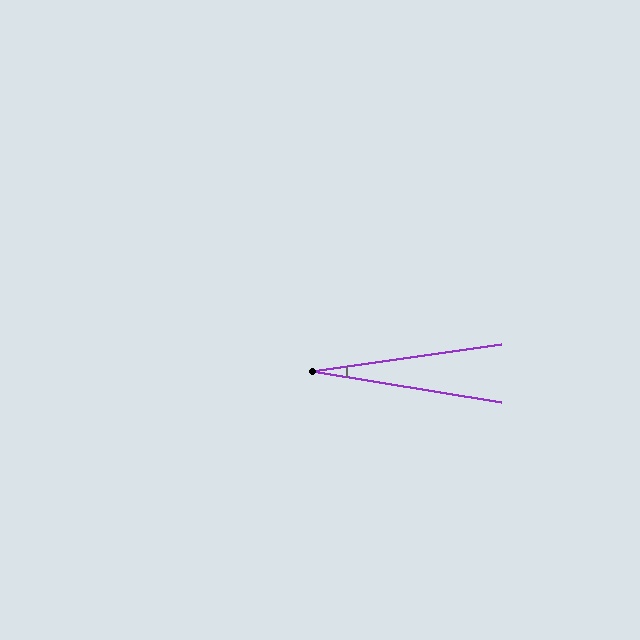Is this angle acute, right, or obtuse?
It is acute.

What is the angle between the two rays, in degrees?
Approximately 17 degrees.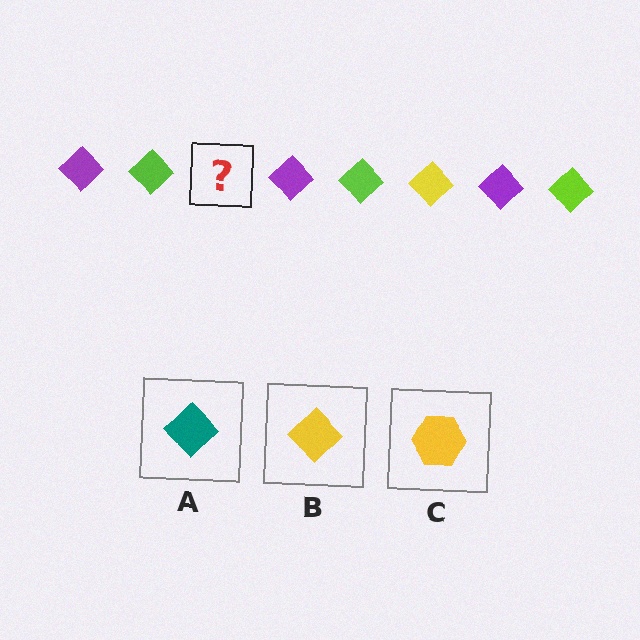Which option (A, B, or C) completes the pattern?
B.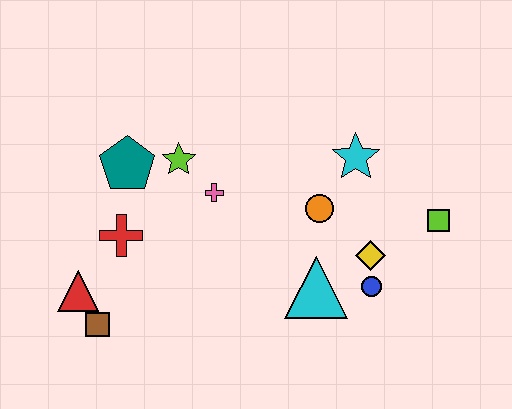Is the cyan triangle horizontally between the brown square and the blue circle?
Yes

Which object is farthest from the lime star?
The lime square is farthest from the lime star.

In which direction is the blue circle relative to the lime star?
The blue circle is to the right of the lime star.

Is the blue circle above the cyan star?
No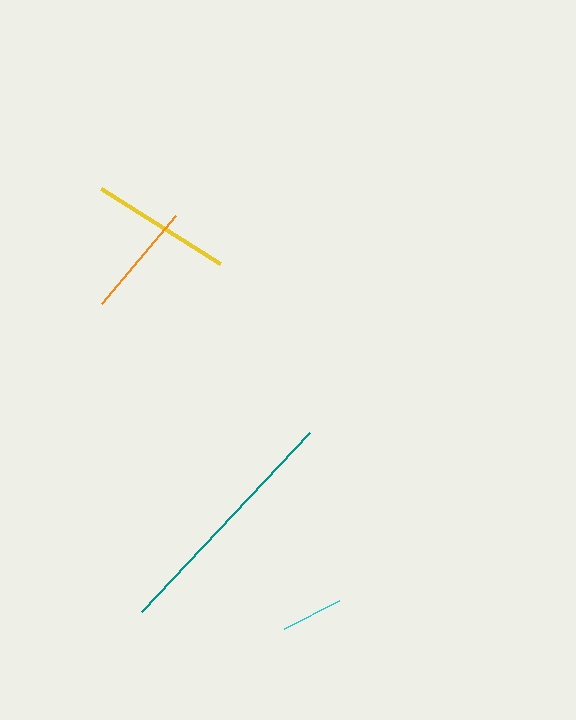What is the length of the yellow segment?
The yellow segment is approximately 141 pixels long.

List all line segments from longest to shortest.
From longest to shortest: teal, yellow, orange, cyan.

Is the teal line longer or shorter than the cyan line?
The teal line is longer than the cyan line.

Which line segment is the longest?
The teal line is the longest at approximately 245 pixels.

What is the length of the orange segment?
The orange segment is approximately 115 pixels long.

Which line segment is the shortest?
The cyan line is the shortest at approximately 62 pixels.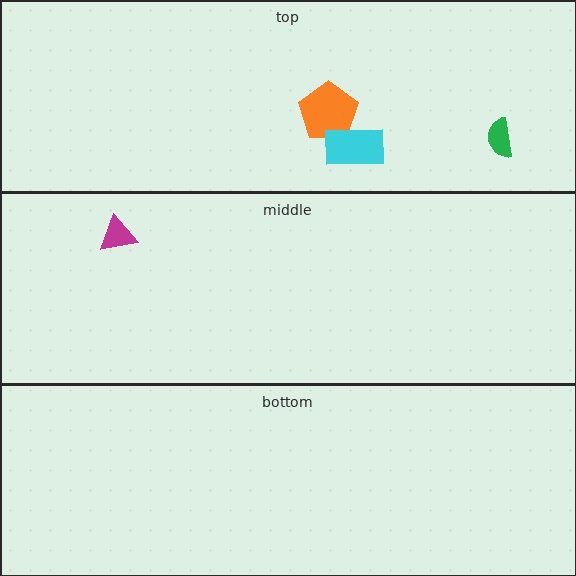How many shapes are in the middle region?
1.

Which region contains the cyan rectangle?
The top region.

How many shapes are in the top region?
3.